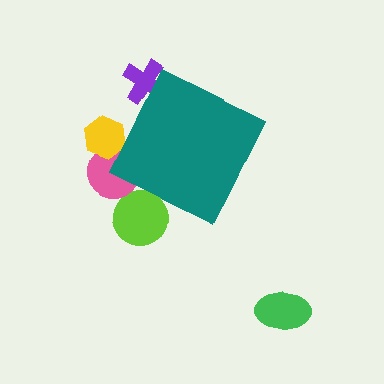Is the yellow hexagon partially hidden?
Yes, the yellow hexagon is partially hidden behind the teal diamond.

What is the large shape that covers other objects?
A teal diamond.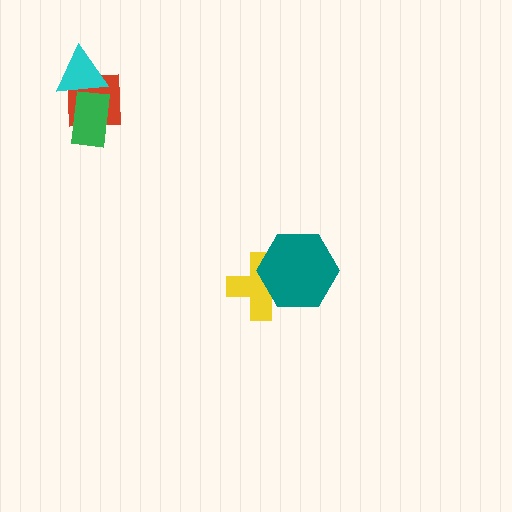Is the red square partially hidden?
Yes, it is partially covered by another shape.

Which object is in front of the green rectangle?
The cyan triangle is in front of the green rectangle.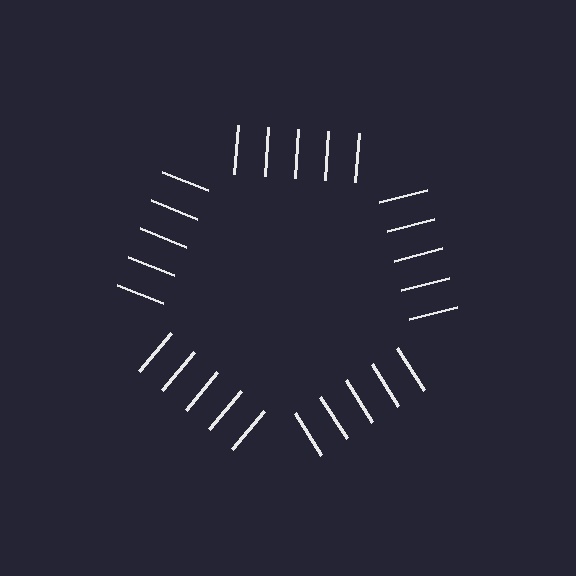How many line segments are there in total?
25 — 5 along each of the 5 edges.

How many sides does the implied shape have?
5 sides — the line-ends trace a pentagon.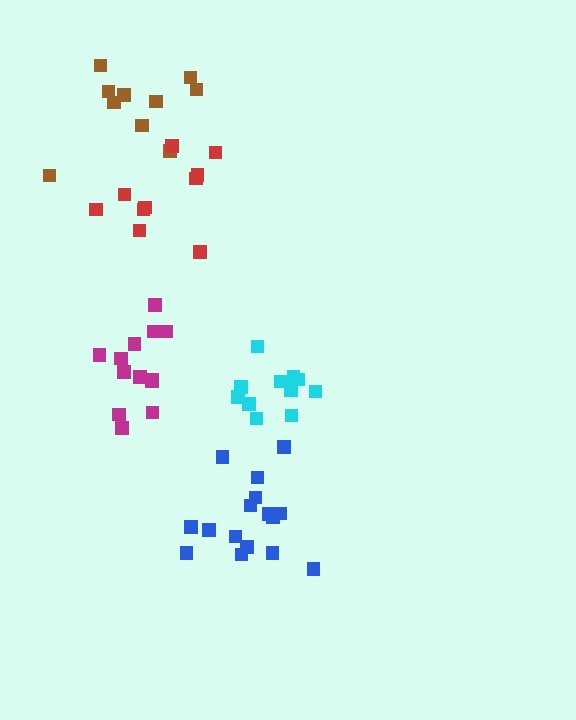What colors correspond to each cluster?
The clusters are colored: blue, brown, cyan, red, magenta.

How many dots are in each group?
Group 1: 16 dots, Group 2: 10 dots, Group 3: 11 dots, Group 4: 10 dots, Group 5: 13 dots (60 total).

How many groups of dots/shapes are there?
There are 5 groups.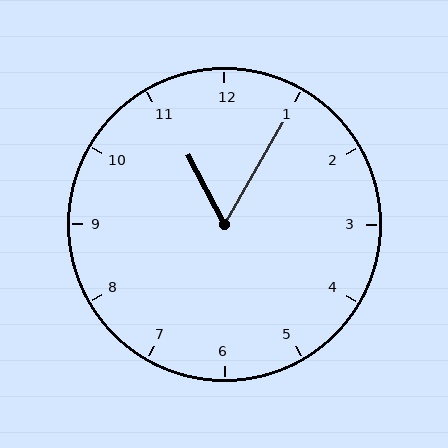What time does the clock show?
11:05.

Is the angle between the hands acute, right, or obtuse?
It is acute.